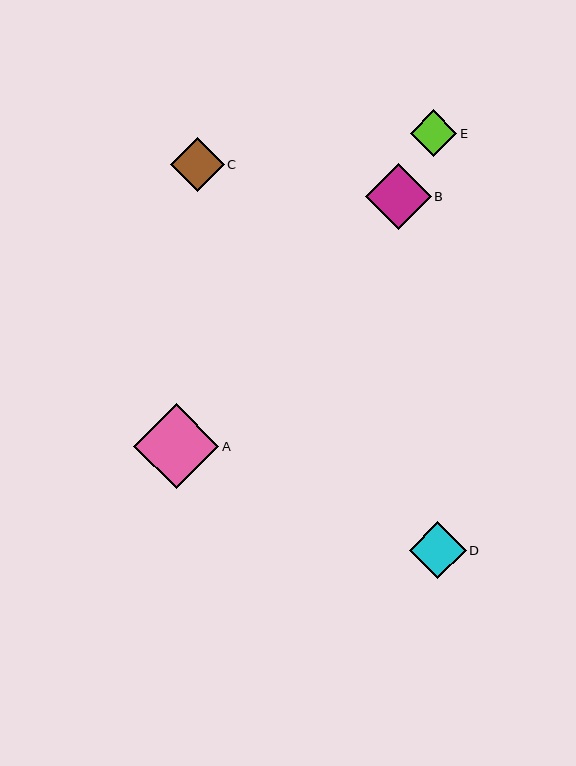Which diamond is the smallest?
Diamond E is the smallest with a size of approximately 46 pixels.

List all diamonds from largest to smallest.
From largest to smallest: A, B, D, C, E.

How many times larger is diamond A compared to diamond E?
Diamond A is approximately 1.8 times the size of diamond E.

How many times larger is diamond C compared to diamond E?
Diamond C is approximately 1.2 times the size of diamond E.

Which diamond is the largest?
Diamond A is the largest with a size of approximately 85 pixels.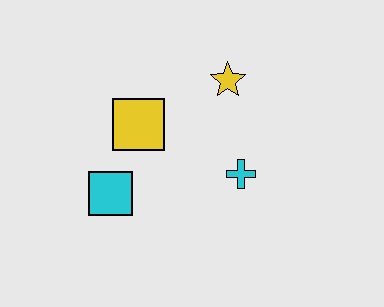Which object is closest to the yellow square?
The cyan square is closest to the yellow square.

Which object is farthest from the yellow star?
The cyan square is farthest from the yellow star.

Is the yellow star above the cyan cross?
Yes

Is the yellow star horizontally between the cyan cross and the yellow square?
Yes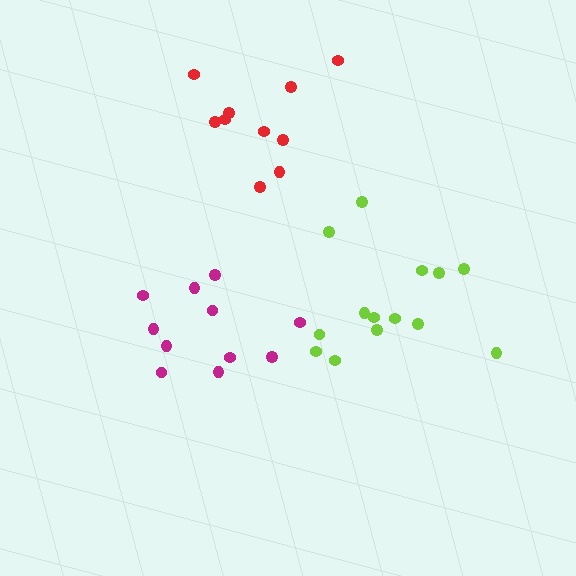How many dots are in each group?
Group 1: 11 dots, Group 2: 14 dots, Group 3: 10 dots (35 total).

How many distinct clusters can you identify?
There are 3 distinct clusters.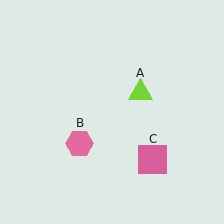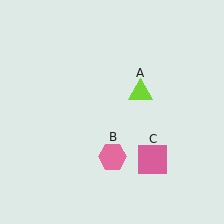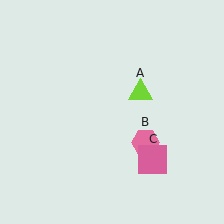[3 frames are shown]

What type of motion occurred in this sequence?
The pink hexagon (object B) rotated counterclockwise around the center of the scene.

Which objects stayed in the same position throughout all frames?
Lime triangle (object A) and pink square (object C) remained stationary.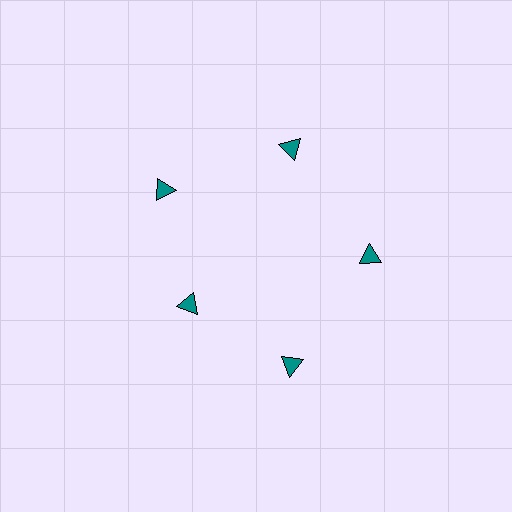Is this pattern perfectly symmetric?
No. The 5 teal triangles are arranged in a ring, but one element near the 8 o'clock position is pulled inward toward the center, breaking the 5-fold rotational symmetry.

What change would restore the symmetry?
The symmetry would be restored by moving it outward, back onto the ring so that all 5 triangles sit at equal angles and equal distance from the center.